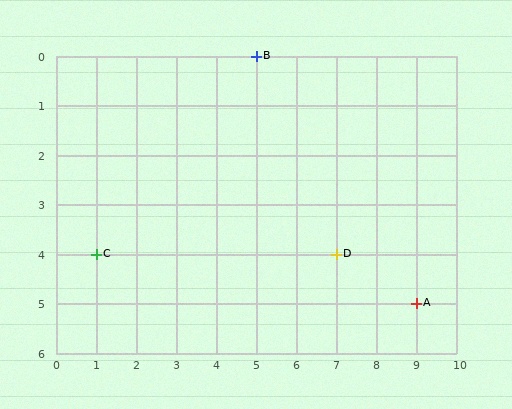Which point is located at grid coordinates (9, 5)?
Point A is at (9, 5).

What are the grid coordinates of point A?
Point A is at grid coordinates (9, 5).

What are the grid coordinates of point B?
Point B is at grid coordinates (5, 0).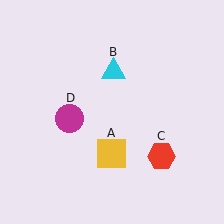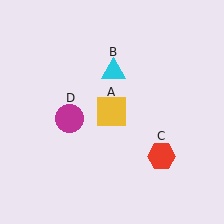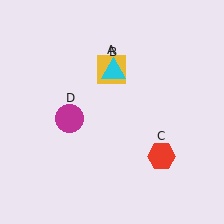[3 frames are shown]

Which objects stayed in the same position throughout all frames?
Cyan triangle (object B) and red hexagon (object C) and magenta circle (object D) remained stationary.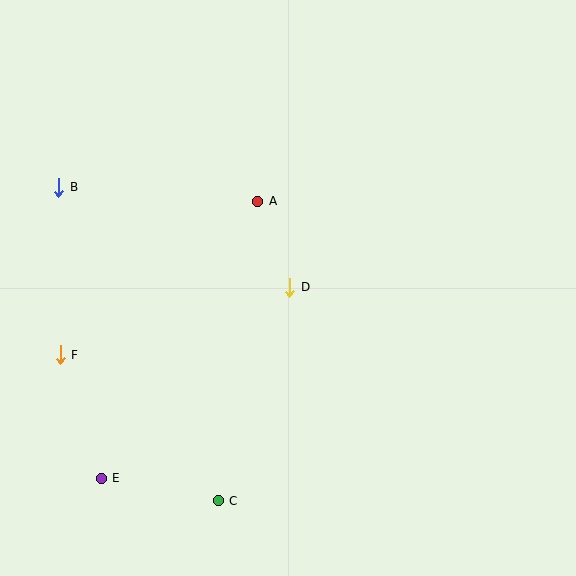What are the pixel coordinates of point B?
Point B is at (59, 187).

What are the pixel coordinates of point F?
Point F is at (60, 355).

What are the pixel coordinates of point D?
Point D is at (290, 287).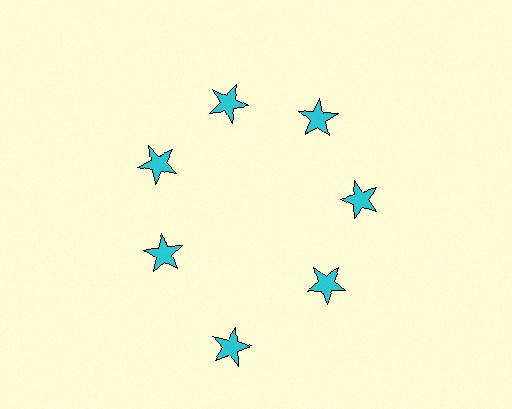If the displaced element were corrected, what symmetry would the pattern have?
It would have 7-fold rotational symmetry — the pattern would map onto itself every 51 degrees.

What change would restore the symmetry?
The symmetry would be restored by moving it inward, back onto the ring so that all 7 stars sit at equal angles and equal distance from the center.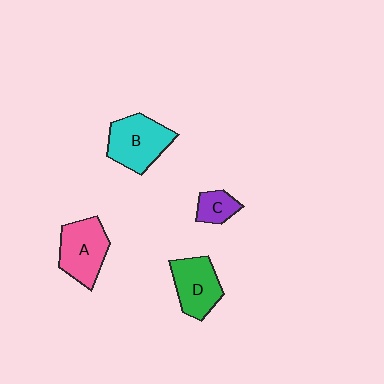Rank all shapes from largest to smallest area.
From largest to smallest: B (cyan), A (pink), D (green), C (purple).